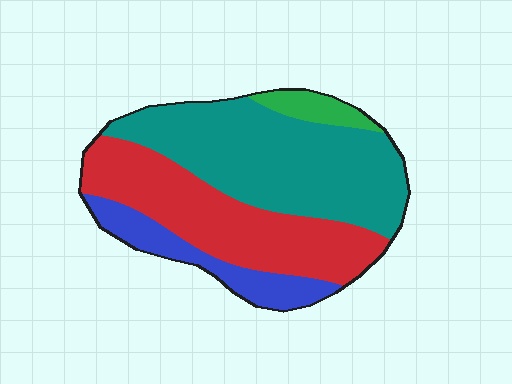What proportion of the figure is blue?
Blue takes up less than a quarter of the figure.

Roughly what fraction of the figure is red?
Red takes up between a quarter and a half of the figure.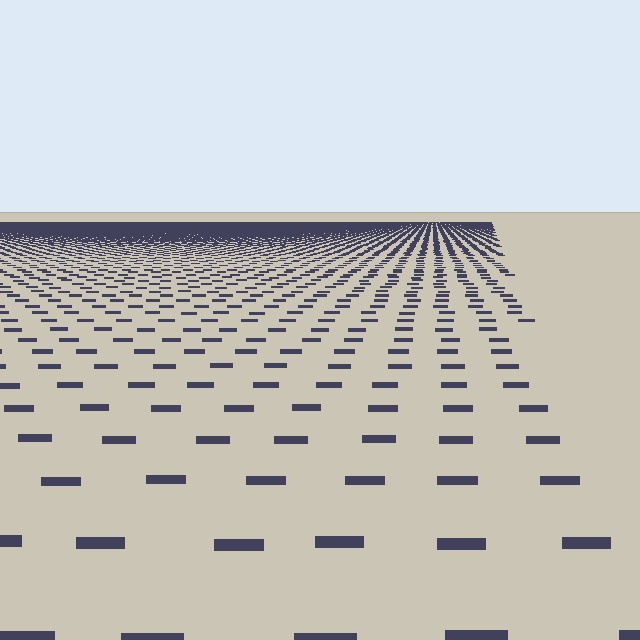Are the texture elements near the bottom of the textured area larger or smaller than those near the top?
Larger. Near the bottom, elements are closer to the viewer and appear at a bigger on-screen size.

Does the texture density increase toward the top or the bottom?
Density increases toward the top.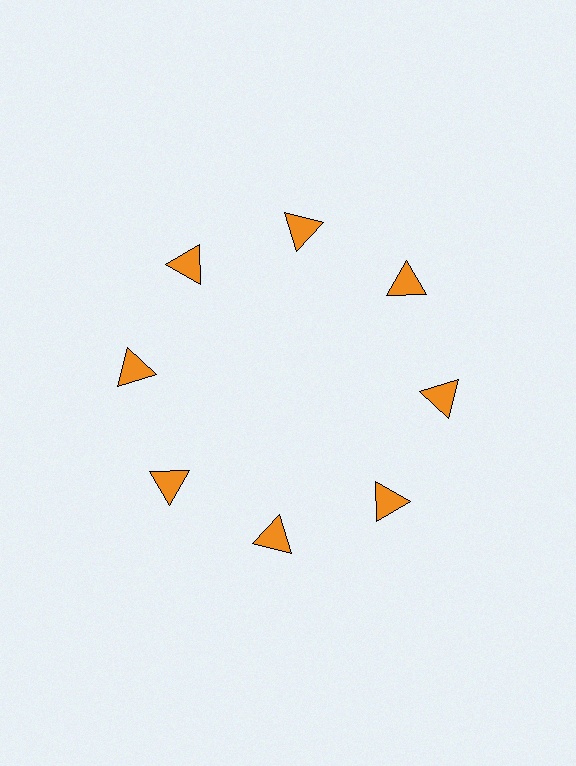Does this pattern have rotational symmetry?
Yes, this pattern has 8-fold rotational symmetry. It looks the same after rotating 45 degrees around the center.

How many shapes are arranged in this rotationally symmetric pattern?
There are 8 shapes, arranged in 8 groups of 1.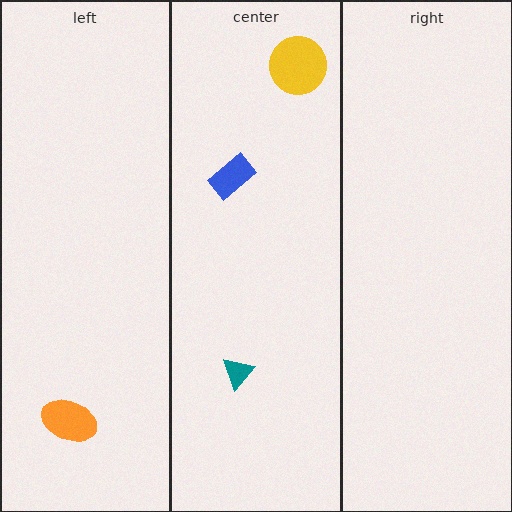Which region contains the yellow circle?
The center region.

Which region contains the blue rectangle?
The center region.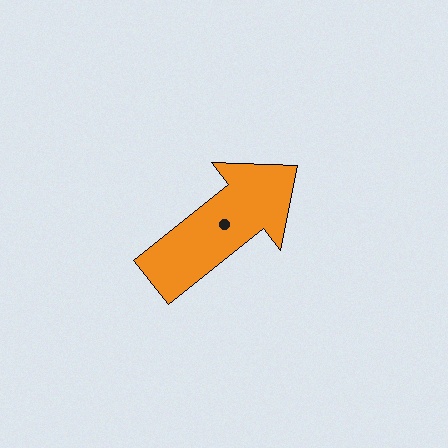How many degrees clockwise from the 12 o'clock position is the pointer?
Approximately 52 degrees.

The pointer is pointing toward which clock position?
Roughly 2 o'clock.